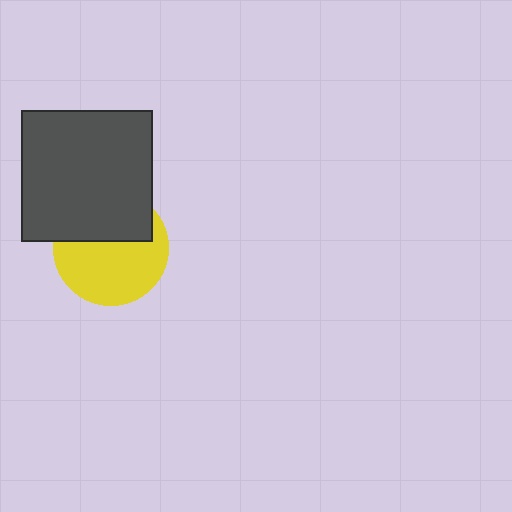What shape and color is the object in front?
The object in front is a dark gray square.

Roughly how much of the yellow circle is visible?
About half of it is visible (roughly 60%).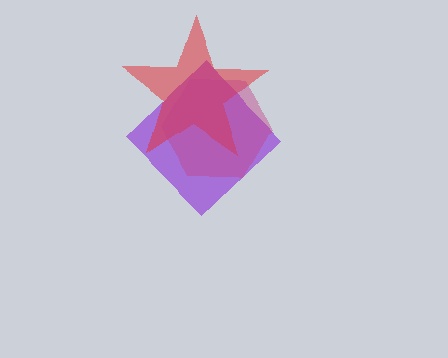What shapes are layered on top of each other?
The layered shapes are: a purple diamond, a red star, a magenta hexagon.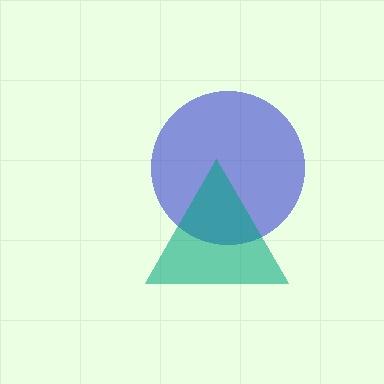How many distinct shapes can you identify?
There are 2 distinct shapes: a blue circle, a teal triangle.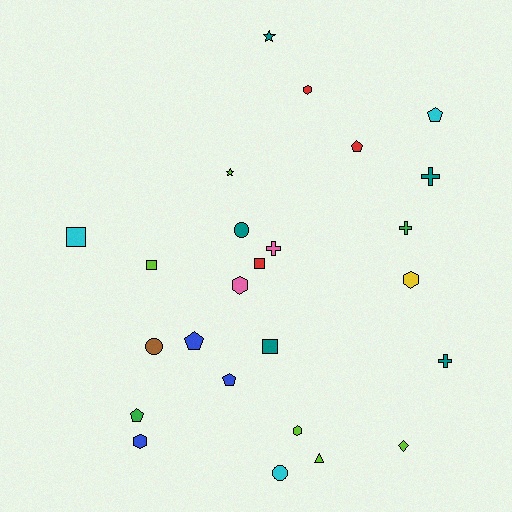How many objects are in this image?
There are 25 objects.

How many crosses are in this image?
There are 4 crosses.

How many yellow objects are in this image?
There is 1 yellow object.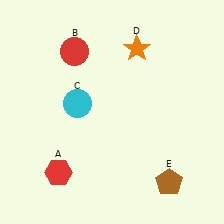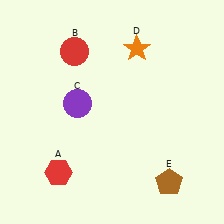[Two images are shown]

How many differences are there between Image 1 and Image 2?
There is 1 difference between the two images.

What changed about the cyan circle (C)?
In Image 1, C is cyan. In Image 2, it changed to purple.